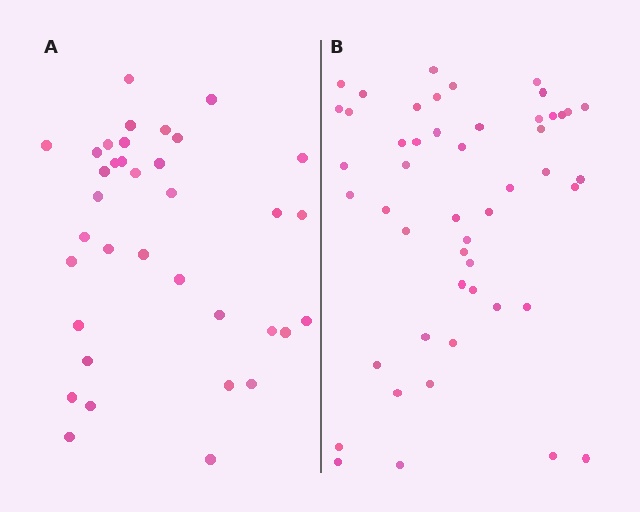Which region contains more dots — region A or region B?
Region B (the right region) has more dots.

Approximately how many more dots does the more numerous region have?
Region B has approximately 15 more dots than region A.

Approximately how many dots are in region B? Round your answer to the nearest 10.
About 50 dots. (The exact count is 49, which rounds to 50.)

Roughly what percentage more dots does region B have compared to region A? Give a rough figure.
About 35% more.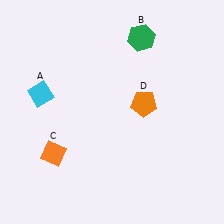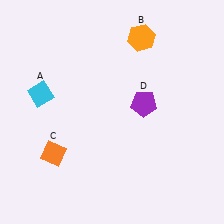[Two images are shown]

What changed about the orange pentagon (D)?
In Image 1, D is orange. In Image 2, it changed to purple.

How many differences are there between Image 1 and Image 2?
There are 2 differences between the two images.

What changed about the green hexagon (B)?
In Image 1, B is green. In Image 2, it changed to orange.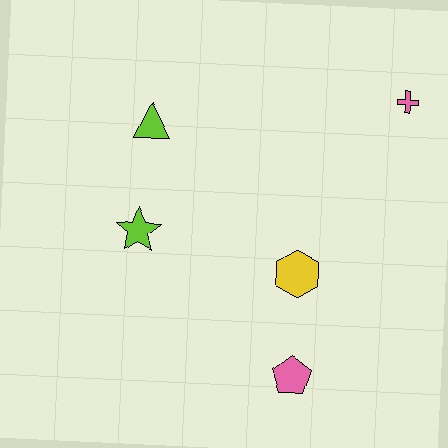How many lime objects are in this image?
There are 2 lime objects.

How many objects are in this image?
There are 5 objects.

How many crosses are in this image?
There is 1 cross.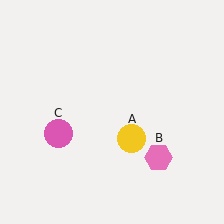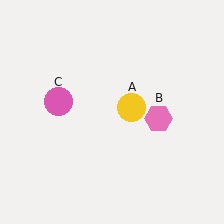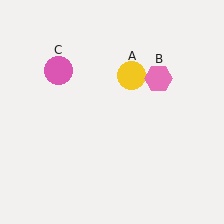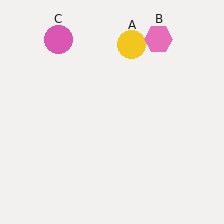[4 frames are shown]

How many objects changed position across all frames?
3 objects changed position: yellow circle (object A), pink hexagon (object B), pink circle (object C).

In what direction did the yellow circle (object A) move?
The yellow circle (object A) moved up.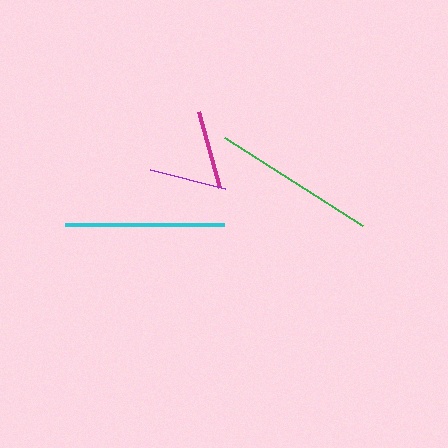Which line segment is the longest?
The green line is the longest at approximately 163 pixels.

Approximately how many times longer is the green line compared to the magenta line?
The green line is approximately 2.0 times the length of the magenta line.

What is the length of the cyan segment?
The cyan segment is approximately 159 pixels long.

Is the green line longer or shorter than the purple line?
The green line is longer than the purple line.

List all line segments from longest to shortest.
From longest to shortest: green, cyan, magenta, purple.